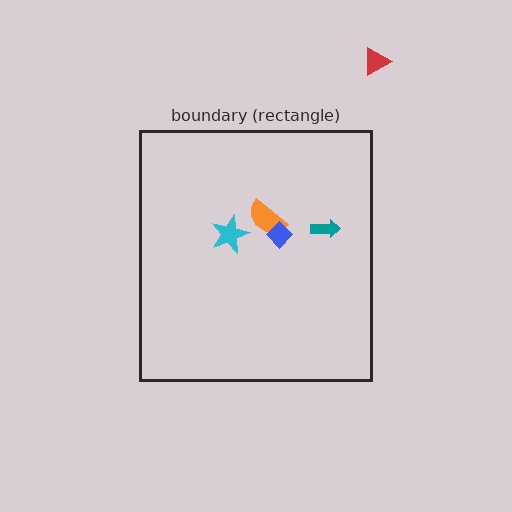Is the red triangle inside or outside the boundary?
Outside.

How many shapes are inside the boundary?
4 inside, 1 outside.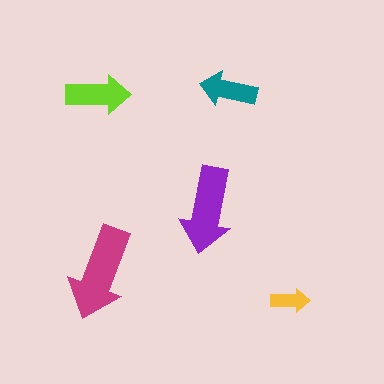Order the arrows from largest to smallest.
the magenta one, the purple one, the lime one, the teal one, the yellow one.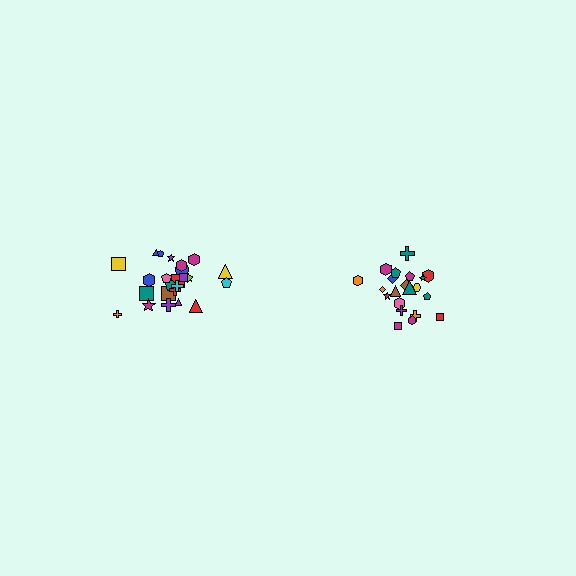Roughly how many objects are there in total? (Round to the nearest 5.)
Roughly 45 objects in total.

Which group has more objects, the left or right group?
The left group.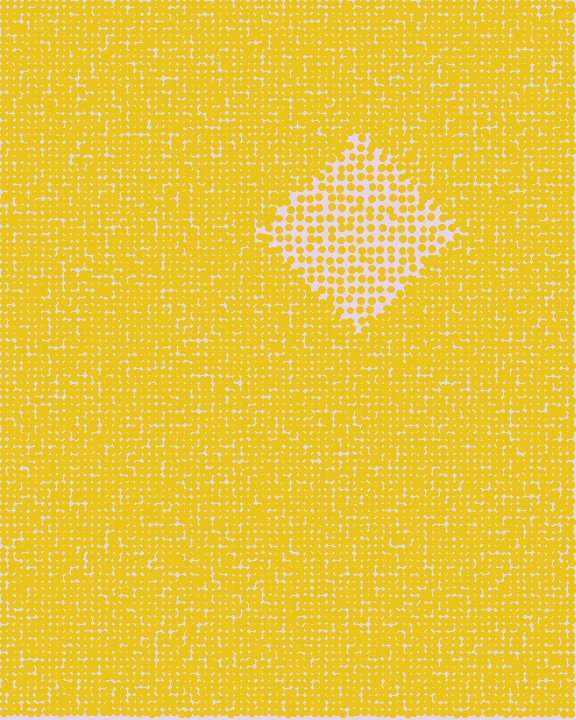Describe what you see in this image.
The image contains small yellow elements arranged at two different densities. A diamond-shaped region is visible where the elements are less densely packed than the surrounding area.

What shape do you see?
I see a diamond.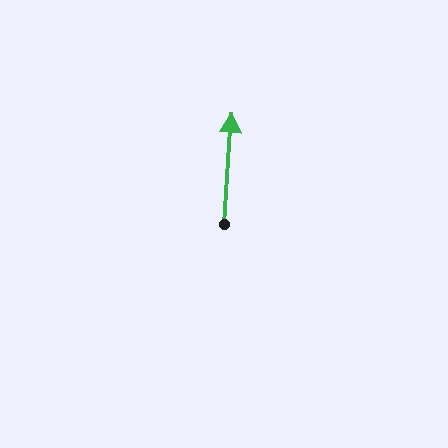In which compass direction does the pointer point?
North.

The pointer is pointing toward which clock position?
Roughly 12 o'clock.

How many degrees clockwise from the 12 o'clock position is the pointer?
Approximately 4 degrees.